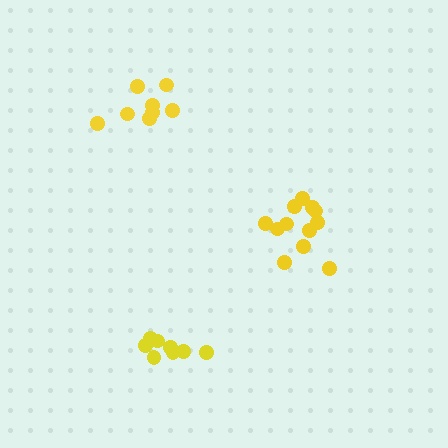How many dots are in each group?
Group 1: 8 dots, Group 2: 12 dots, Group 3: 8 dots (28 total).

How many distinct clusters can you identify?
There are 3 distinct clusters.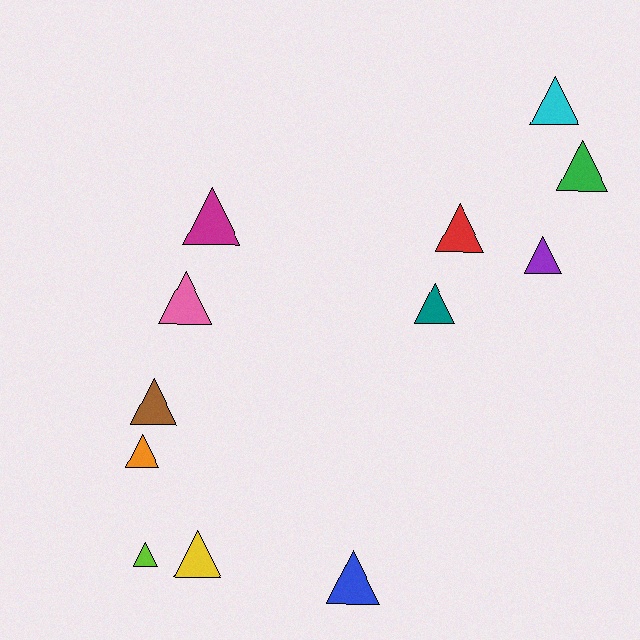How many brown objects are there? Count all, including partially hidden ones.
There is 1 brown object.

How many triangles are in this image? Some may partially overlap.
There are 12 triangles.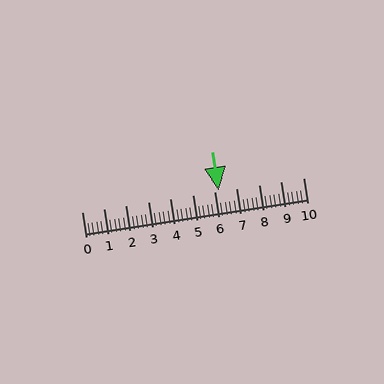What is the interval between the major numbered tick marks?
The major tick marks are spaced 1 units apart.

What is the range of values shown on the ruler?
The ruler shows values from 0 to 10.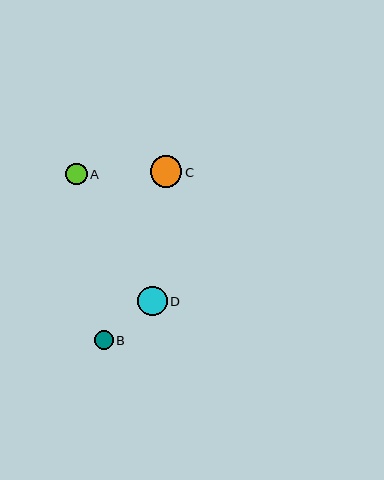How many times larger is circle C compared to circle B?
Circle C is approximately 1.7 times the size of circle B.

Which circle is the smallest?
Circle B is the smallest with a size of approximately 19 pixels.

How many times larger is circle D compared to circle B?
Circle D is approximately 1.5 times the size of circle B.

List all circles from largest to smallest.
From largest to smallest: C, D, A, B.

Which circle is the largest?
Circle C is the largest with a size of approximately 32 pixels.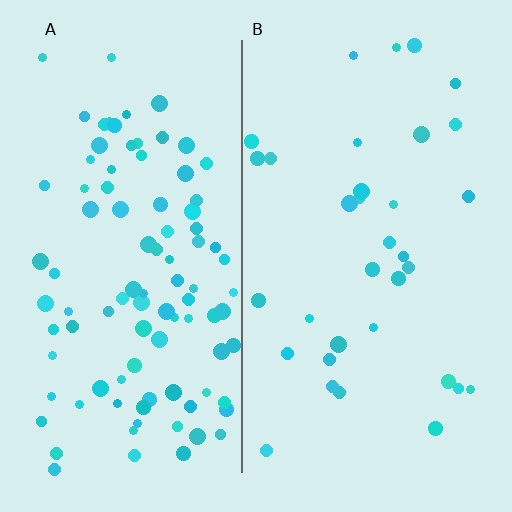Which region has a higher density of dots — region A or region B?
A (the left).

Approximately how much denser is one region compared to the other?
Approximately 2.9× — region A over region B.